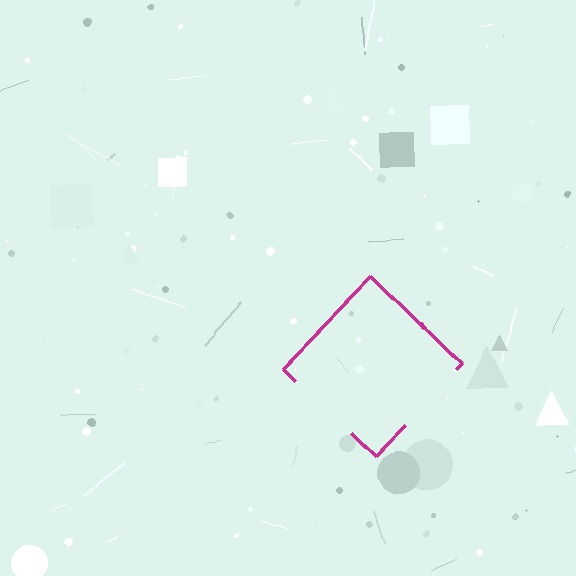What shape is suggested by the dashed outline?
The dashed outline suggests a diamond.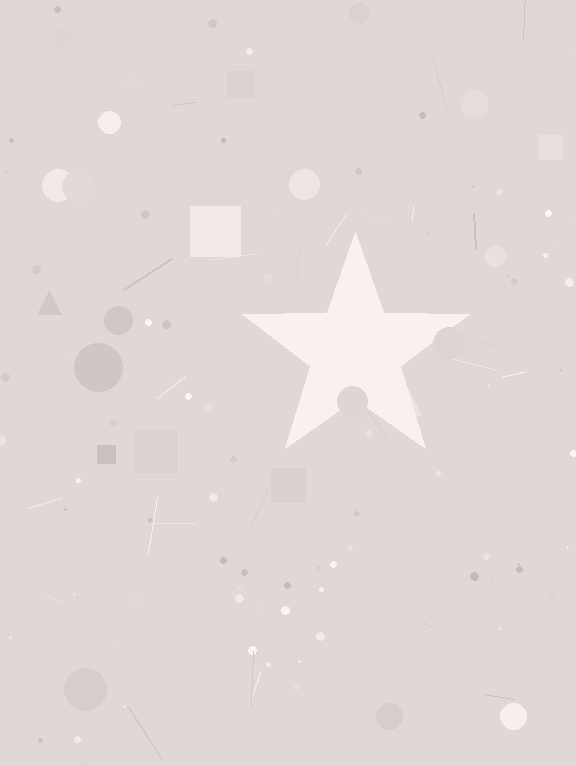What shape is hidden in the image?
A star is hidden in the image.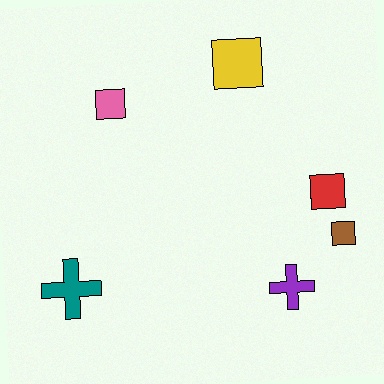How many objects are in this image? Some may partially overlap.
There are 6 objects.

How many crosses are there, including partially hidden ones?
There are 2 crosses.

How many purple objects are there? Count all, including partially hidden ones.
There is 1 purple object.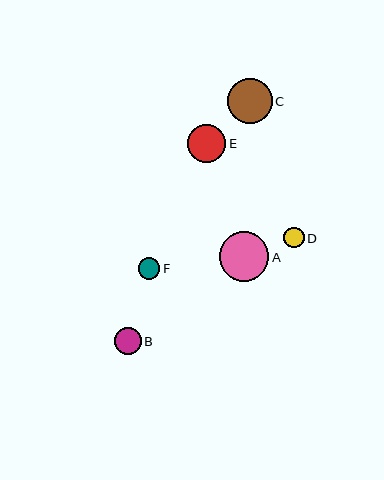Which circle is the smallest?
Circle D is the smallest with a size of approximately 20 pixels.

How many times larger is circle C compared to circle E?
Circle C is approximately 1.2 times the size of circle E.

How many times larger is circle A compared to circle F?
Circle A is approximately 2.3 times the size of circle F.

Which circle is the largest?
Circle A is the largest with a size of approximately 49 pixels.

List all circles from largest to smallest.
From largest to smallest: A, C, E, B, F, D.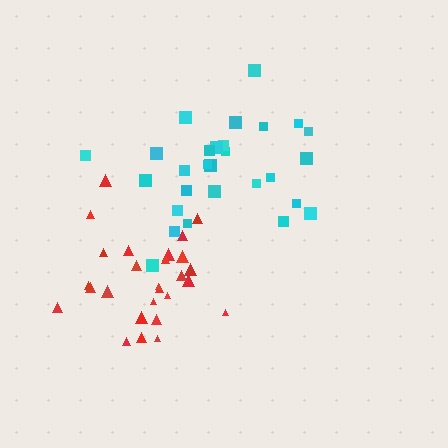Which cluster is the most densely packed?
Cyan.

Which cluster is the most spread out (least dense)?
Red.